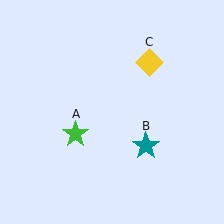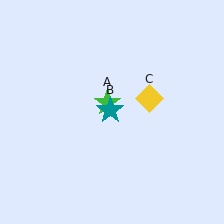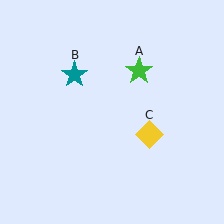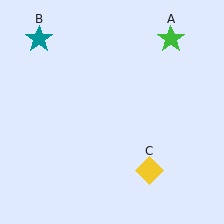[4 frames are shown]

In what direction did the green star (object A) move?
The green star (object A) moved up and to the right.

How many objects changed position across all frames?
3 objects changed position: green star (object A), teal star (object B), yellow diamond (object C).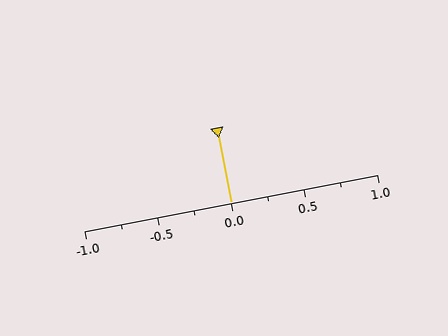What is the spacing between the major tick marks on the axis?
The major ticks are spaced 0.5 apart.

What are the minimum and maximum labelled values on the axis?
The axis runs from -1.0 to 1.0.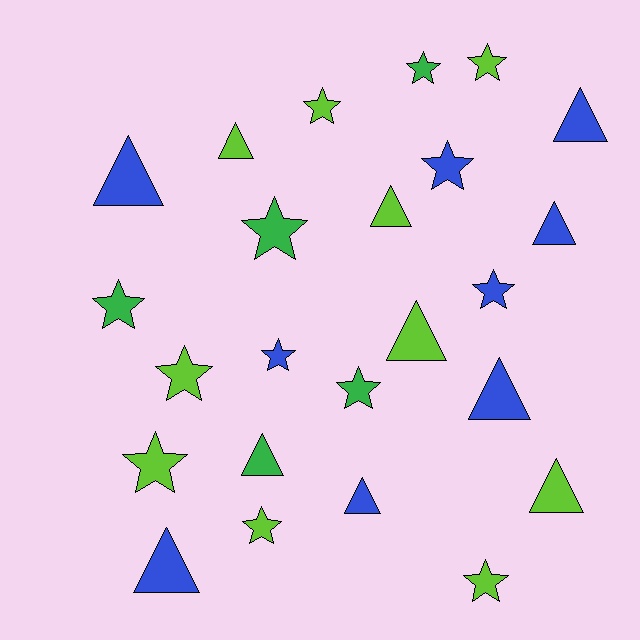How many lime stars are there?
There are 6 lime stars.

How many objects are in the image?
There are 24 objects.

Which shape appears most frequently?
Star, with 13 objects.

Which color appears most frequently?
Lime, with 10 objects.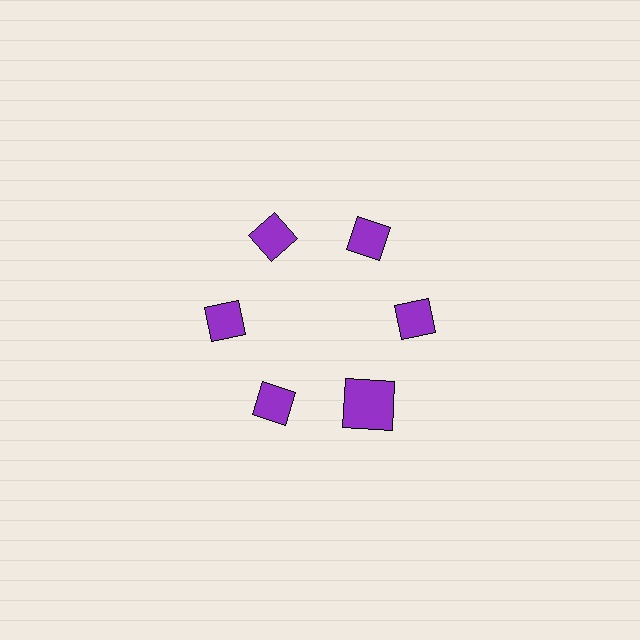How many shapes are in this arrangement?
There are 6 shapes arranged in a ring pattern.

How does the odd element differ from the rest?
It has a different shape: square instead of diamond.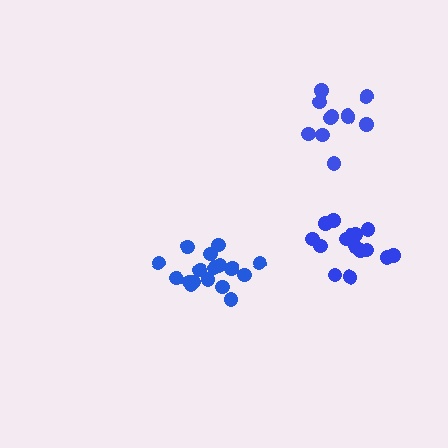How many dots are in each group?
Group 1: 11 dots, Group 2: 17 dots, Group 3: 15 dots (43 total).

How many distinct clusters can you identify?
There are 3 distinct clusters.